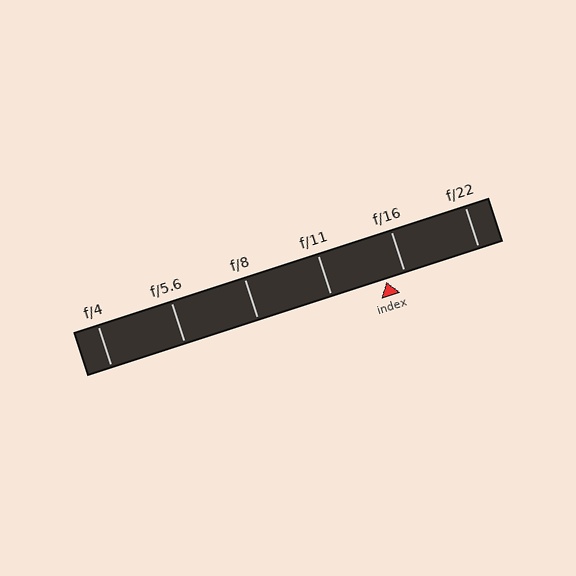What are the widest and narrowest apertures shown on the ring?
The widest aperture shown is f/4 and the narrowest is f/22.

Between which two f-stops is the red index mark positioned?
The index mark is between f/11 and f/16.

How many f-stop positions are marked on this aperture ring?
There are 6 f-stop positions marked.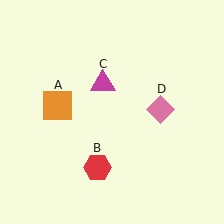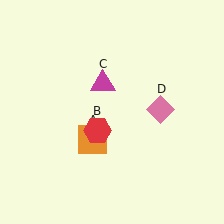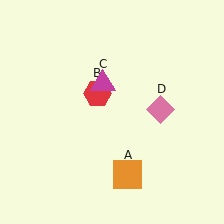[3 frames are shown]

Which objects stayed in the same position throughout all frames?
Magenta triangle (object C) and pink diamond (object D) remained stationary.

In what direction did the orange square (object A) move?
The orange square (object A) moved down and to the right.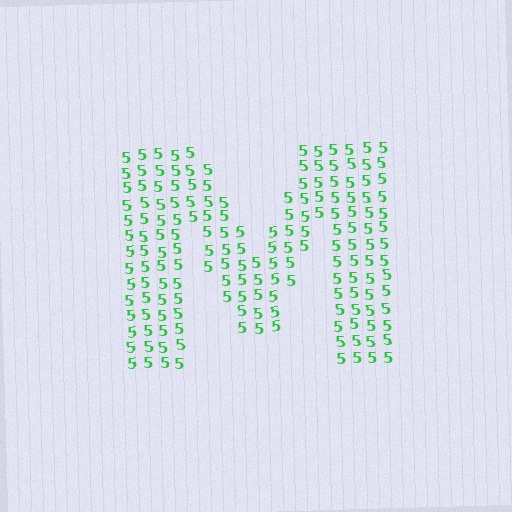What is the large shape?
The large shape is the letter M.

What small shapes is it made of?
It is made of small digit 5's.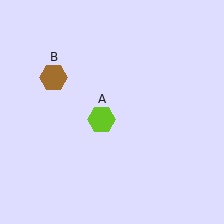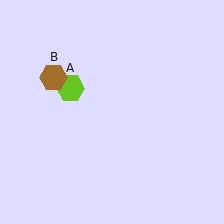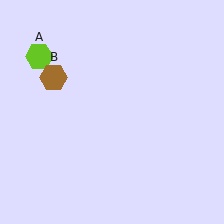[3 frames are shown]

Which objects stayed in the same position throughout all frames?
Brown hexagon (object B) remained stationary.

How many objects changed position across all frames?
1 object changed position: lime hexagon (object A).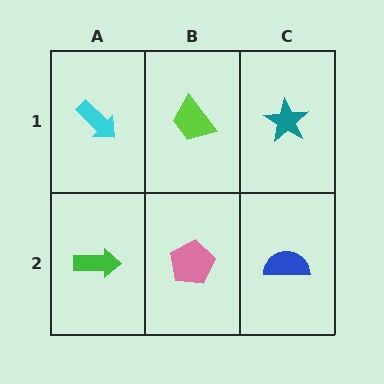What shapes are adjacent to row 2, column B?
A lime trapezoid (row 1, column B), a green arrow (row 2, column A), a blue semicircle (row 2, column C).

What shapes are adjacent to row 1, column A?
A green arrow (row 2, column A), a lime trapezoid (row 1, column B).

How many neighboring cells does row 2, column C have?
2.